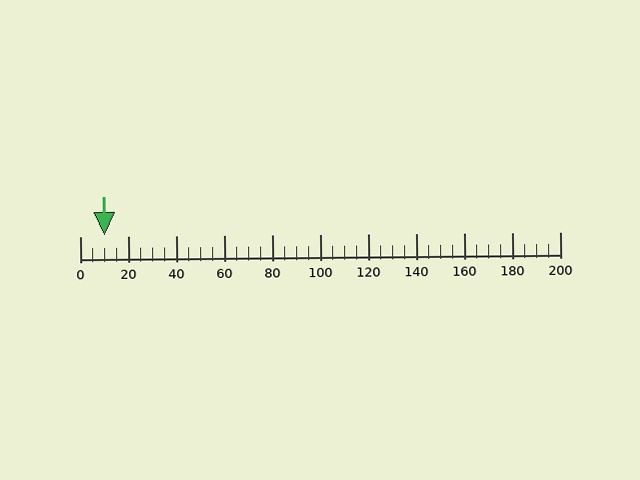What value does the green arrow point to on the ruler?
The green arrow points to approximately 10.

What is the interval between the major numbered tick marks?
The major tick marks are spaced 20 units apart.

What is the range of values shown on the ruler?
The ruler shows values from 0 to 200.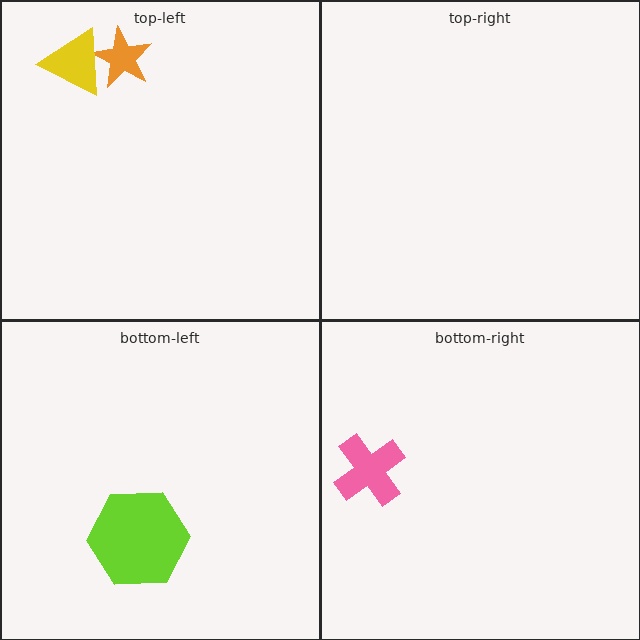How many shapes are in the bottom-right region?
1.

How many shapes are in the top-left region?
2.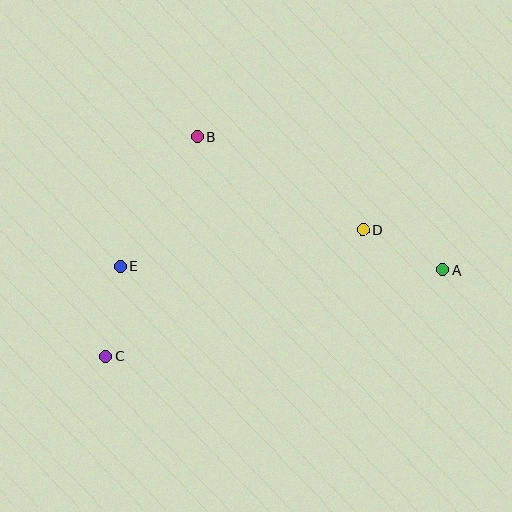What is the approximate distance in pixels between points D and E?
The distance between D and E is approximately 246 pixels.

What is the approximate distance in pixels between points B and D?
The distance between B and D is approximately 190 pixels.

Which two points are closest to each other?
Points A and D are closest to each other.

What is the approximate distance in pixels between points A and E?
The distance between A and E is approximately 322 pixels.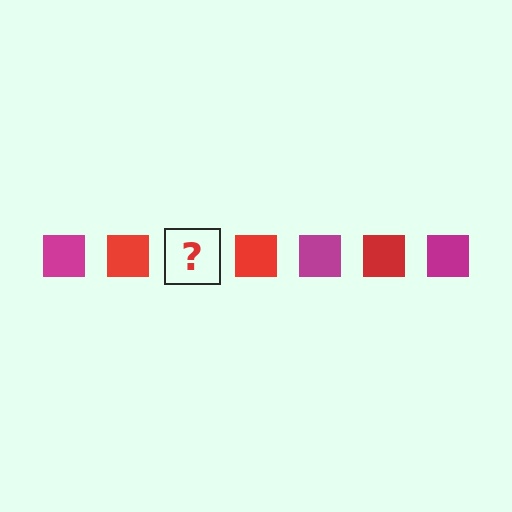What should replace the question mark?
The question mark should be replaced with a magenta square.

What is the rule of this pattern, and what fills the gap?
The rule is that the pattern cycles through magenta, red squares. The gap should be filled with a magenta square.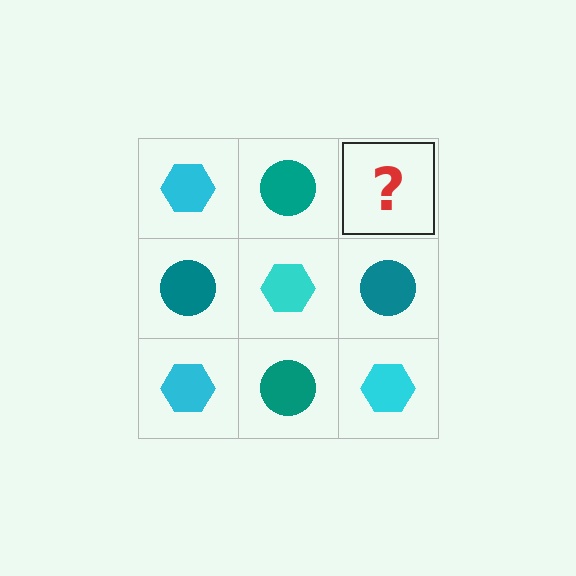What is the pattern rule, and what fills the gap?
The rule is that it alternates cyan hexagon and teal circle in a checkerboard pattern. The gap should be filled with a cyan hexagon.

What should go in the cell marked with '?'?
The missing cell should contain a cyan hexagon.